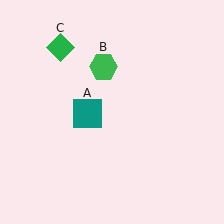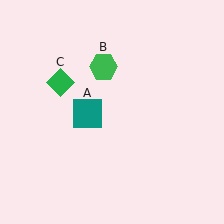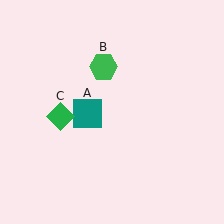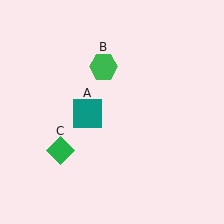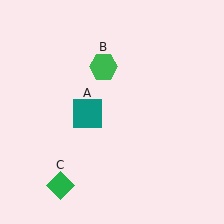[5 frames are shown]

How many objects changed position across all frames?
1 object changed position: green diamond (object C).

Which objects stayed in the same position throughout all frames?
Teal square (object A) and green hexagon (object B) remained stationary.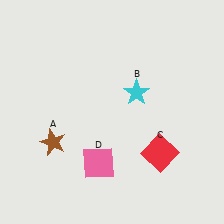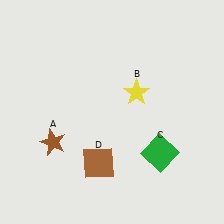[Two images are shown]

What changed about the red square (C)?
In Image 1, C is red. In Image 2, it changed to green.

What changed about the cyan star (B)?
In Image 1, B is cyan. In Image 2, it changed to yellow.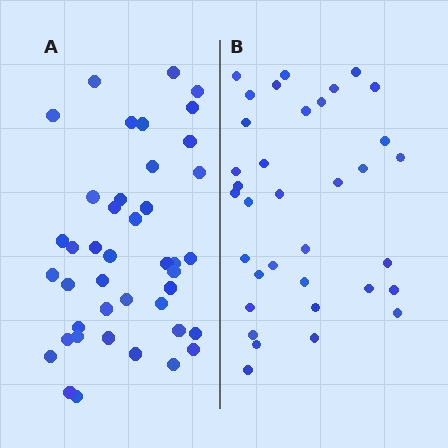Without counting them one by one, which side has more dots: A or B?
Region A (the left region) has more dots.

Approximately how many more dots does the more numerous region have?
Region A has roughly 8 or so more dots than region B.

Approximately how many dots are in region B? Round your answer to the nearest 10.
About 40 dots. (The exact count is 35, which rounds to 40.)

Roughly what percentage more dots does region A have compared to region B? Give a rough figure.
About 20% more.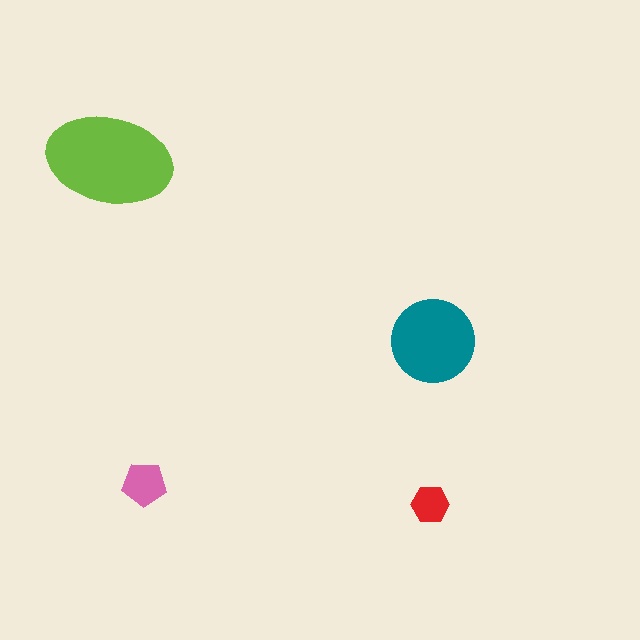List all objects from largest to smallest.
The lime ellipse, the teal circle, the pink pentagon, the red hexagon.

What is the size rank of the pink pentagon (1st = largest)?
3rd.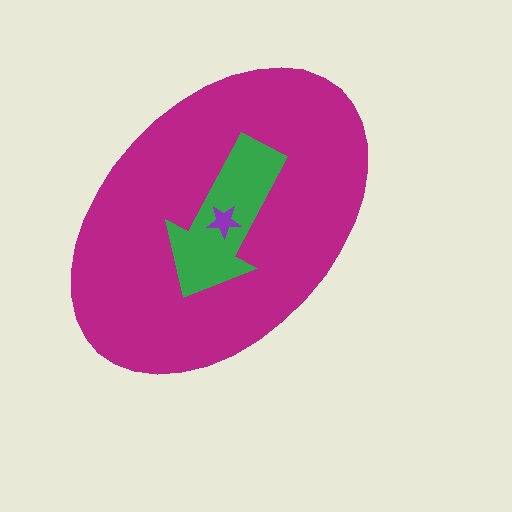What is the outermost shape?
The magenta ellipse.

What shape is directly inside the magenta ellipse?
The green arrow.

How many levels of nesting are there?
3.